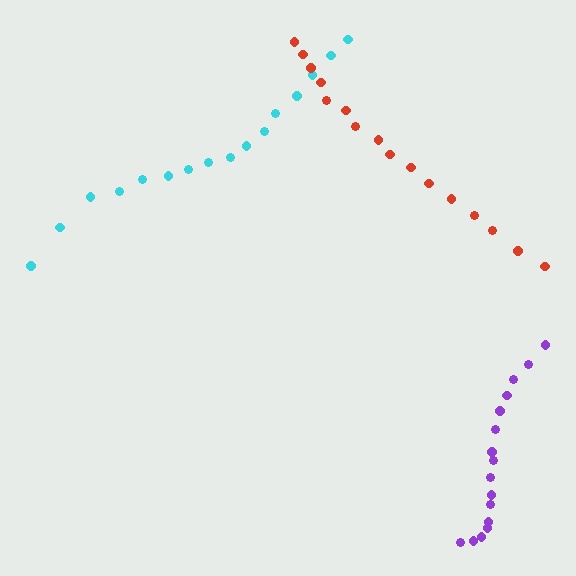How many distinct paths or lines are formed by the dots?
There are 3 distinct paths.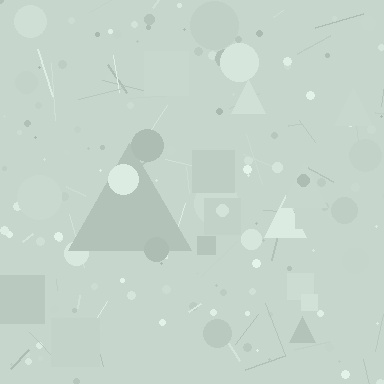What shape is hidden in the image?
A triangle is hidden in the image.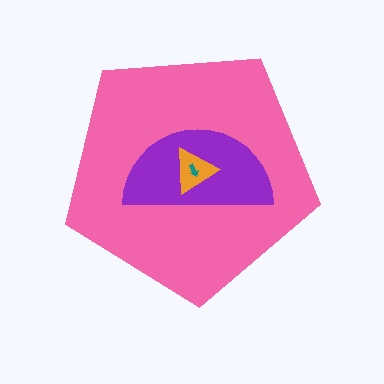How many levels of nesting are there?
4.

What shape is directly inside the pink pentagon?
The purple semicircle.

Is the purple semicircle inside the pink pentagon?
Yes.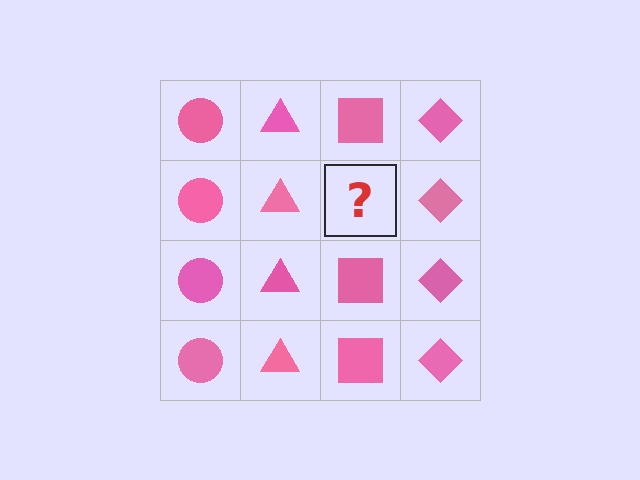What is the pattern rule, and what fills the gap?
The rule is that each column has a consistent shape. The gap should be filled with a pink square.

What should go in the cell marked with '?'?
The missing cell should contain a pink square.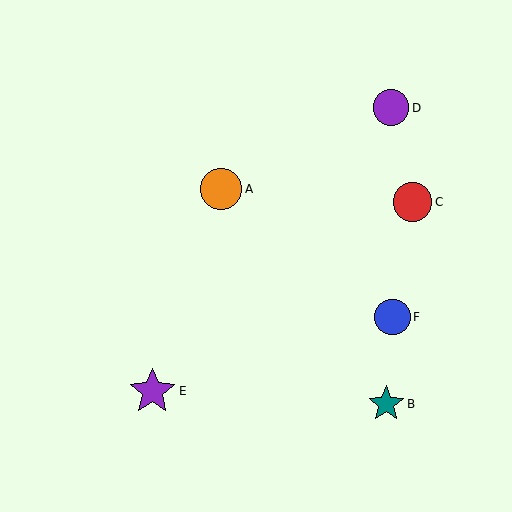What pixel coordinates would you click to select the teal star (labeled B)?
Click at (386, 404) to select the teal star B.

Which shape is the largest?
The purple star (labeled E) is the largest.